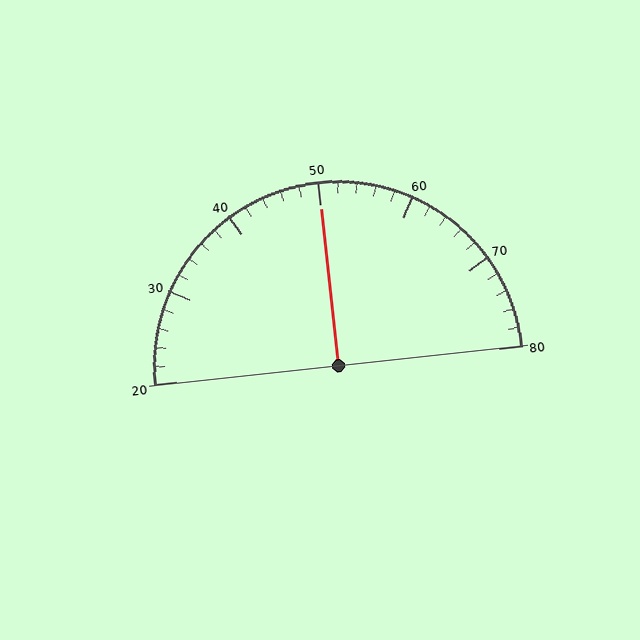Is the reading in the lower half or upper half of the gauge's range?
The reading is in the upper half of the range (20 to 80).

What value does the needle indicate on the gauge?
The needle indicates approximately 50.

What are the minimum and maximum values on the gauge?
The gauge ranges from 20 to 80.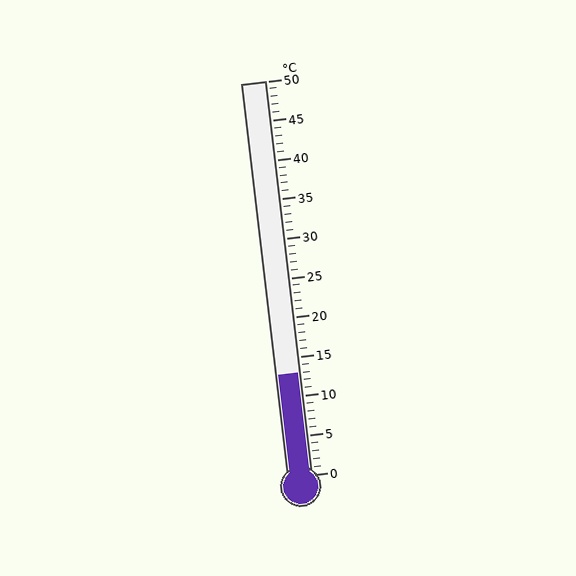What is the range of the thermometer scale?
The thermometer scale ranges from 0°C to 50°C.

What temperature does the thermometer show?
The thermometer shows approximately 13°C.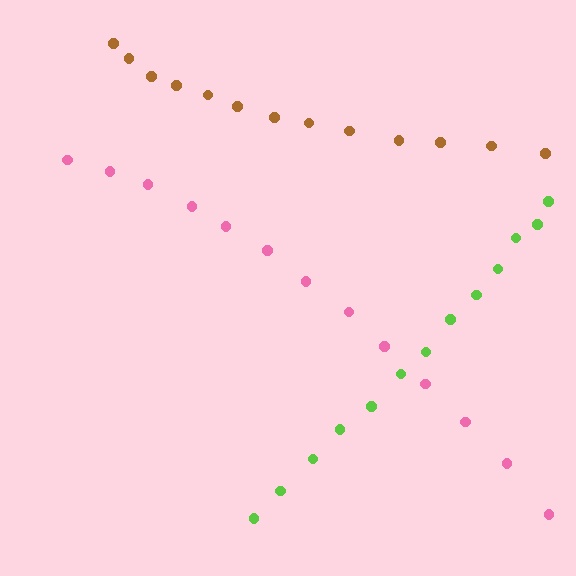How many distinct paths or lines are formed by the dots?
There are 3 distinct paths.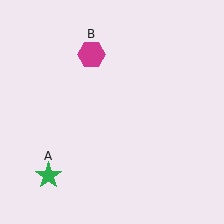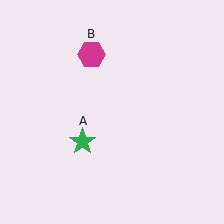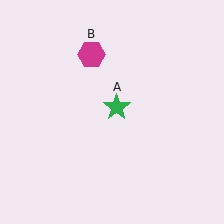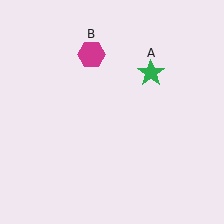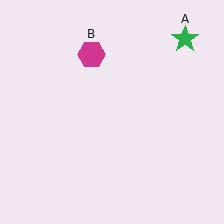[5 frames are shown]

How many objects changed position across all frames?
1 object changed position: green star (object A).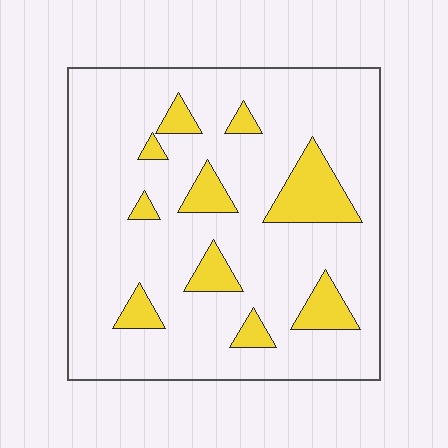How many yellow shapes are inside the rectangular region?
10.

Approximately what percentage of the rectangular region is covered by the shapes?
Approximately 15%.